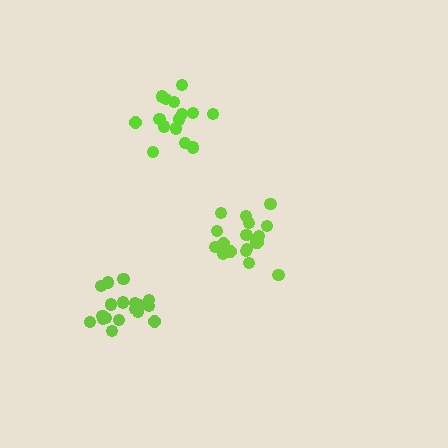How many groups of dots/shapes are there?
There are 3 groups.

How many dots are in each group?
Group 1: 18 dots, Group 2: 15 dots, Group 3: 18 dots (51 total).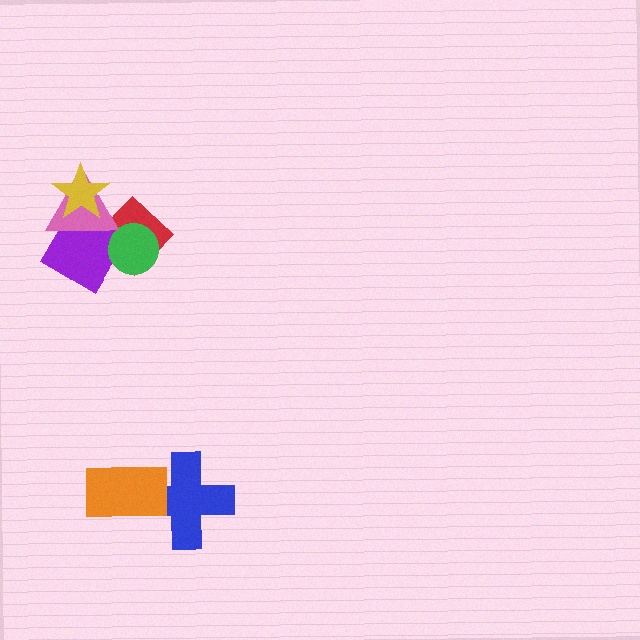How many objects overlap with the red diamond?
3 objects overlap with the red diamond.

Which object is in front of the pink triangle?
The yellow star is in front of the pink triangle.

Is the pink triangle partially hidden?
Yes, it is partially covered by another shape.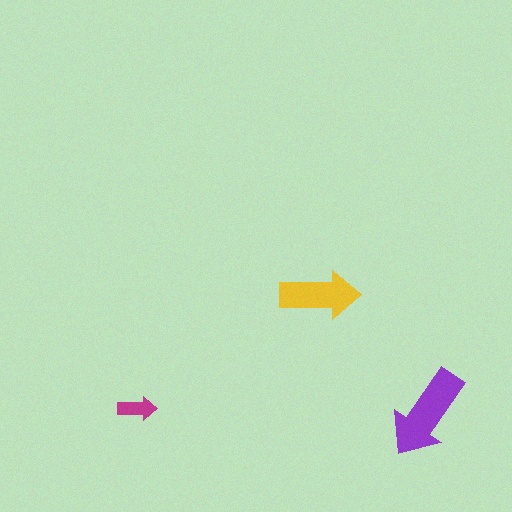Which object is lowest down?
The purple arrow is bottommost.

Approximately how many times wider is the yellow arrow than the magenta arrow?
About 2 times wider.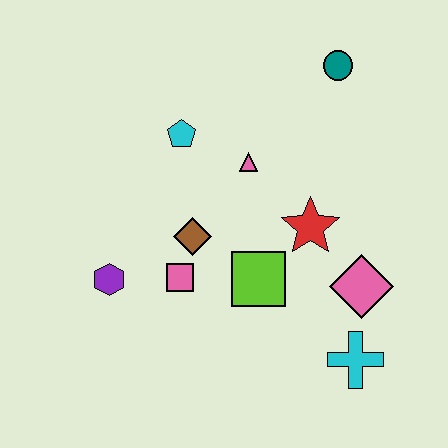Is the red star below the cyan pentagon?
Yes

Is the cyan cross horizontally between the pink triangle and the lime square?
No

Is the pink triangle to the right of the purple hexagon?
Yes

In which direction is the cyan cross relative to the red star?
The cyan cross is below the red star.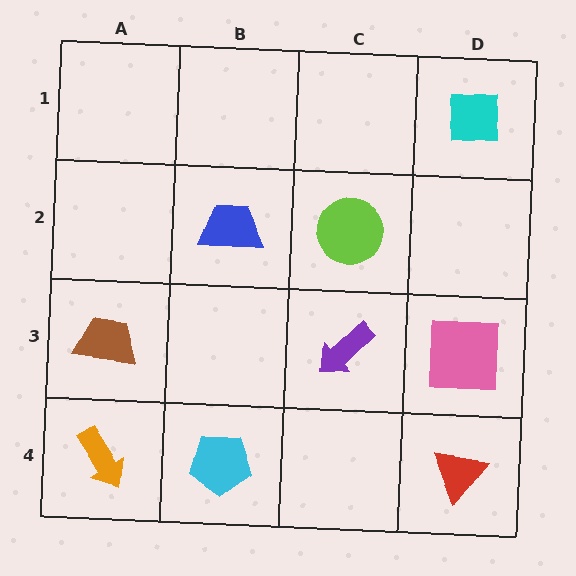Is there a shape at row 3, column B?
No, that cell is empty.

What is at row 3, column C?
A purple arrow.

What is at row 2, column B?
A blue trapezoid.